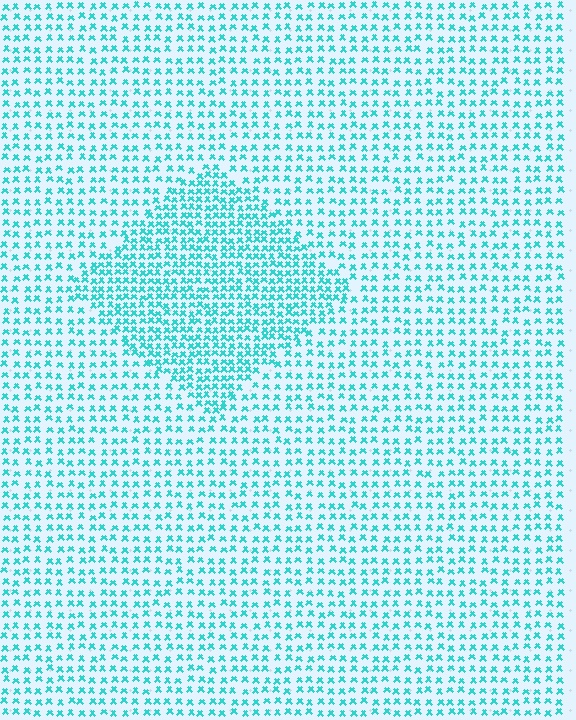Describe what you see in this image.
The image contains small cyan elements arranged at two different densities. A diamond-shaped region is visible where the elements are more densely packed than the surrounding area.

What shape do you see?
I see a diamond.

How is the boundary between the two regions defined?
The boundary is defined by a change in element density (approximately 1.8x ratio). All elements are the same color, size, and shape.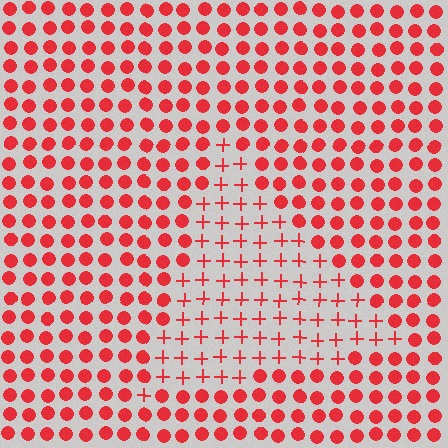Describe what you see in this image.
The image is filled with small red elements arranged in a uniform grid. A triangle-shaped region contains plus signs, while the surrounding area contains circles. The boundary is defined purely by the change in element shape.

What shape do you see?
I see a triangle.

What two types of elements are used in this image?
The image uses plus signs inside the triangle region and circles outside it.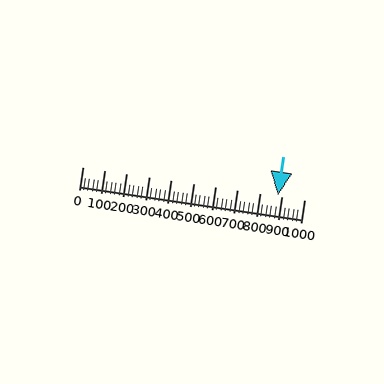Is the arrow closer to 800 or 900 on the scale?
The arrow is closer to 900.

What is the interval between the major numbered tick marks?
The major tick marks are spaced 100 units apart.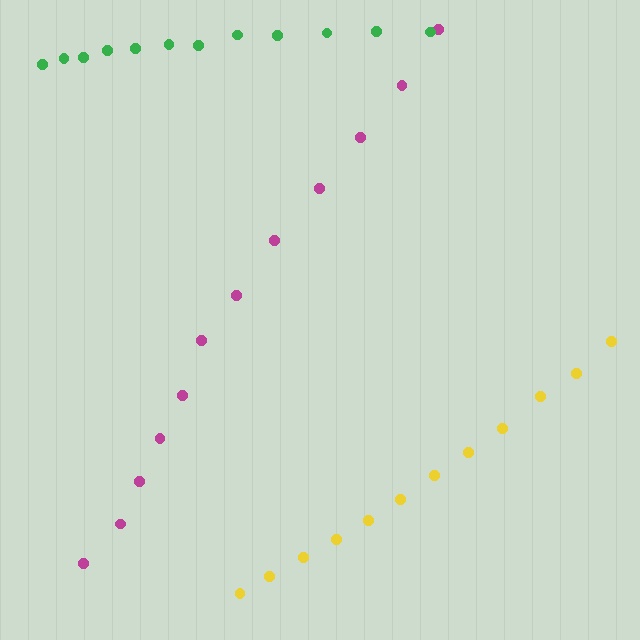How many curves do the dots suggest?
There are 3 distinct paths.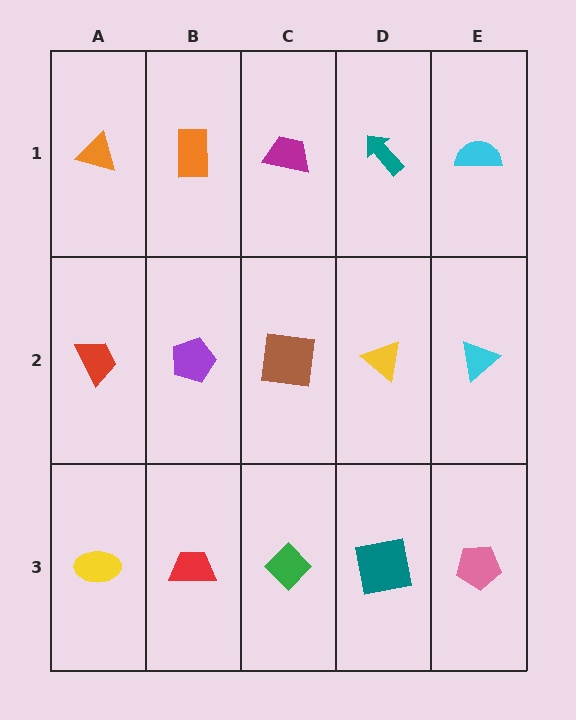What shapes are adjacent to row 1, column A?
A red trapezoid (row 2, column A), an orange rectangle (row 1, column B).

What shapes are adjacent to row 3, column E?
A cyan triangle (row 2, column E), a teal square (row 3, column D).